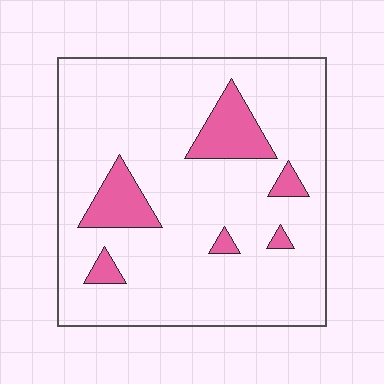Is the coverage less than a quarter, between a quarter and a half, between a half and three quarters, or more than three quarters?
Less than a quarter.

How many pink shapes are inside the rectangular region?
6.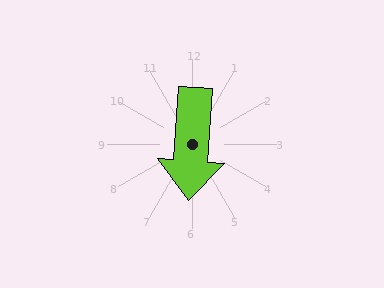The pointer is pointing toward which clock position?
Roughly 6 o'clock.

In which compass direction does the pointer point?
South.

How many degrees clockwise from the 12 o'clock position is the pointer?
Approximately 184 degrees.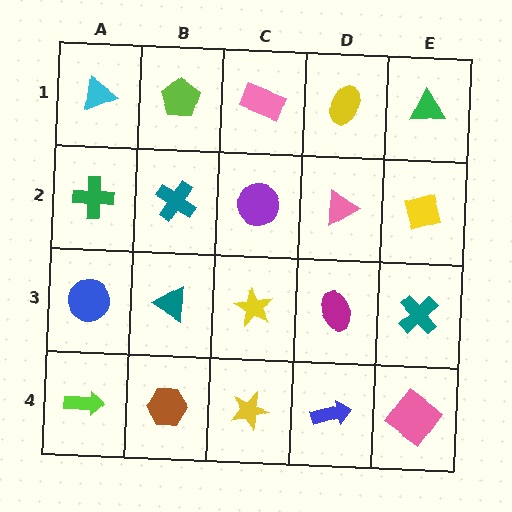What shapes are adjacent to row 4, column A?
A blue circle (row 3, column A), a brown hexagon (row 4, column B).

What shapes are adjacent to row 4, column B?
A teal triangle (row 3, column B), a lime arrow (row 4, column A), a yellow star (row 4, column C).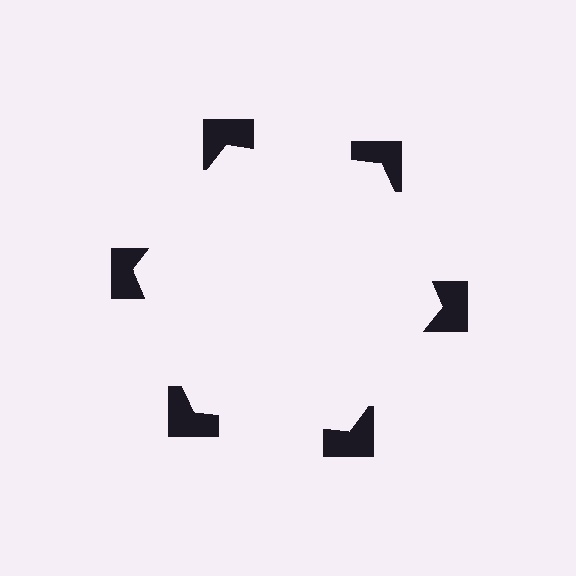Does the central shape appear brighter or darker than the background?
It typically appears slightly brighter than the background, even though no actual brightness change is drawn.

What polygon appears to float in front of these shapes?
An illusory hexagon — its edges are inferred from the aligned wedge cuts in the notched squares, not physically drawn.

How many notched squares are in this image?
There are 6 — one at each vertex of the illusory hexagon.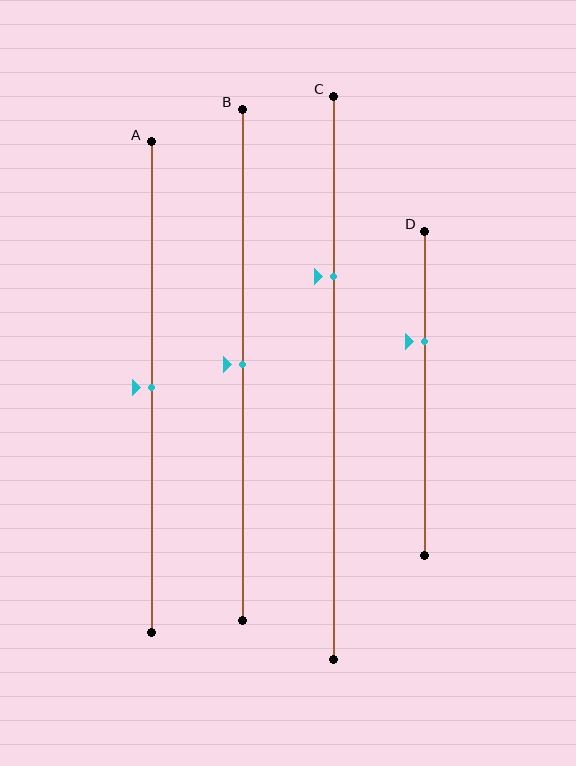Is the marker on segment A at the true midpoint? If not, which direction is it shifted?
Yes, the marker on segment A is at the true midpoint.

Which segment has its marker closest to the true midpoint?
Segment A has its marker closest to the true midpoint.